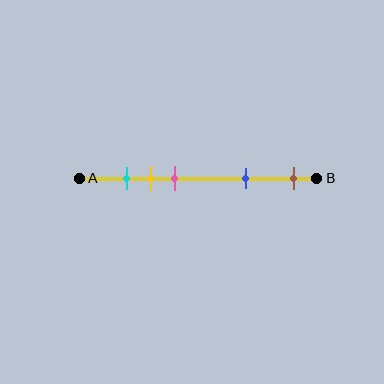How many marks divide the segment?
There are 5 marks dividing the segment.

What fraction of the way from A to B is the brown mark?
The brown mark is approximately 90% (0.9) of the way from A to B.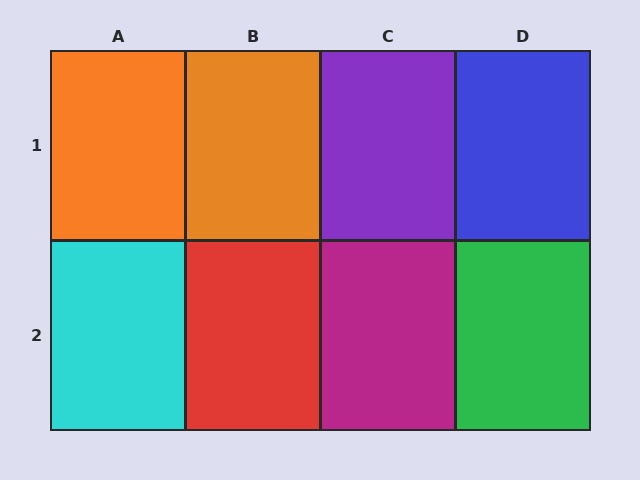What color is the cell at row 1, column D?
Blue.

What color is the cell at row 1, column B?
Orange.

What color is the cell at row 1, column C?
Purple.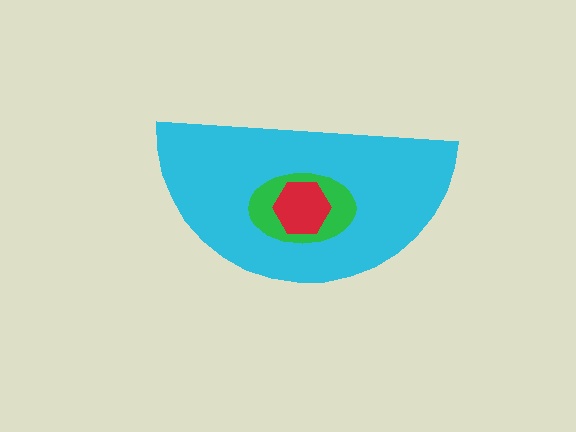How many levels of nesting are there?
3.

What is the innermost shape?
The red hexagon.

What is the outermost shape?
The cyan semicircle.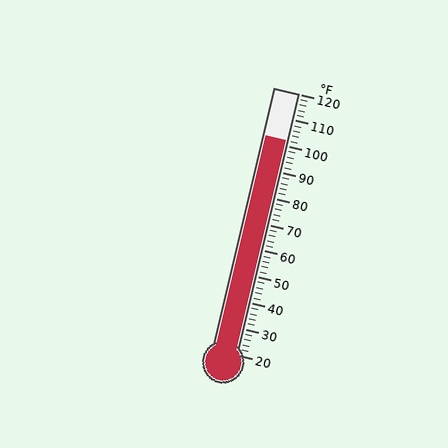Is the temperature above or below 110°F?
The temperature is below 110°F.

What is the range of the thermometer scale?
The thermometer scale ranges from 20°F to 120°F.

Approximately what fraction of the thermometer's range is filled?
The thermometer is filled to approximately 80% of its range.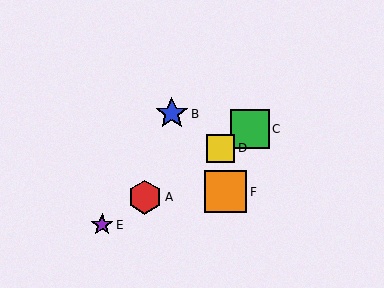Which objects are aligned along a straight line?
Objects A, C, D, E are aligned along a straight line.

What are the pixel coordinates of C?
Object C is at (250, 129).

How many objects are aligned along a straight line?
4 objects (A, C, D, E) are aligned along a straight line.